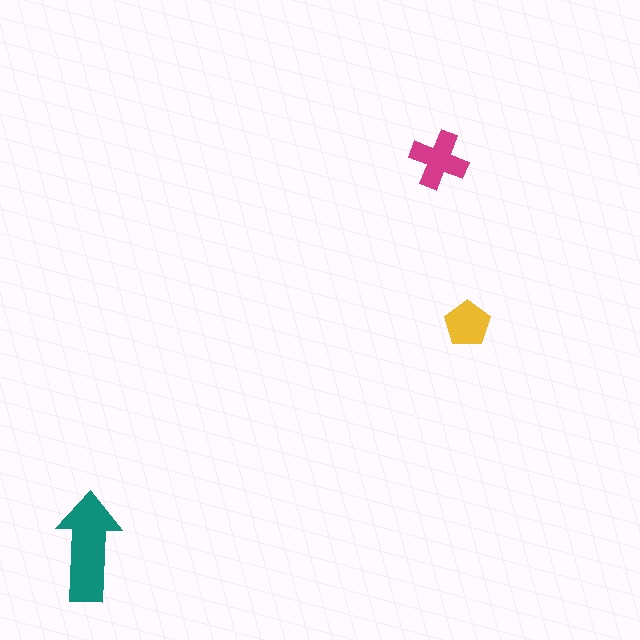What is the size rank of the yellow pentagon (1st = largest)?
3rd.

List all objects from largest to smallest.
The teal arrow, the magenta cross, the yellow pentagon.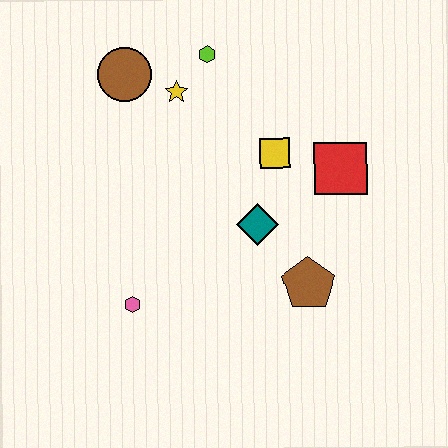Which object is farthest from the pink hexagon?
The lime hexagon is farthest from the pink hexagon.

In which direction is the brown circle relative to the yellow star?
The brown circle is to the left of the yellow star.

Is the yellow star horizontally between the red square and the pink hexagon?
Yes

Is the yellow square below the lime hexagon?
Yes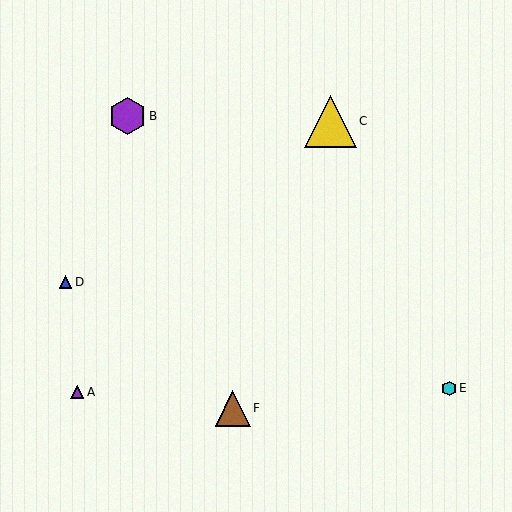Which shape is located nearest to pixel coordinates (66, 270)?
The blue triangle (labeled D) at (65, 282) is nearest to that location.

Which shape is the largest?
The yellow triangle (labeled C) is the largest.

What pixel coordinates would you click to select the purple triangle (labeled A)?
Click at (77, 392) to select the purple triangle A.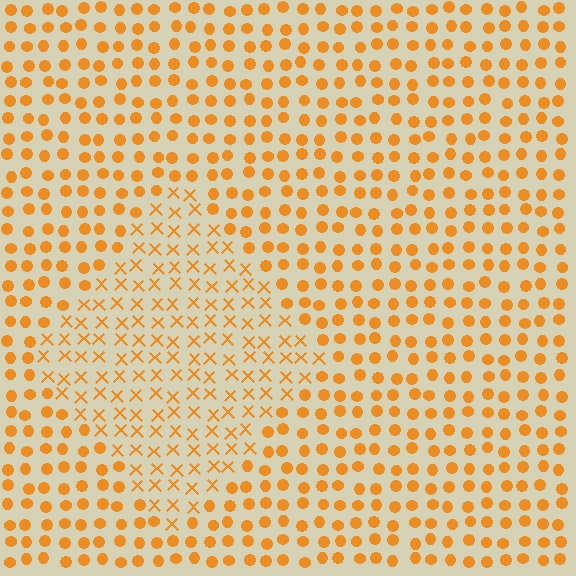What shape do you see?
I see a diamond.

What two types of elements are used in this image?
The image uses X marks inside the diamond region and circles outside it.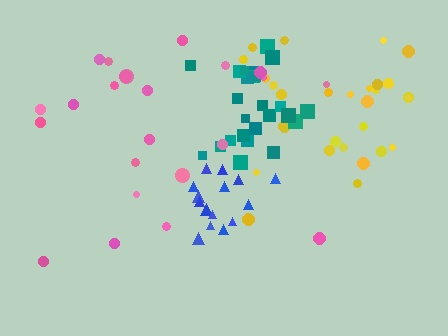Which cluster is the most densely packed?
Teal.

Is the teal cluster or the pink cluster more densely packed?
Teal.